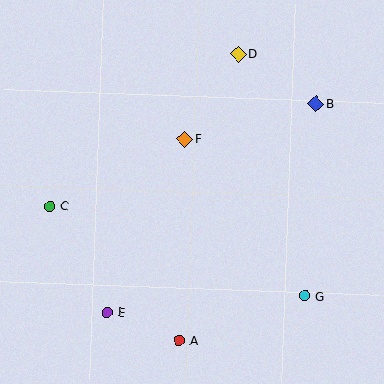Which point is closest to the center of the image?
Point F at (185, 139) is closest to the center.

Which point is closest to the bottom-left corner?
Point E is closest to the bottom-left corner.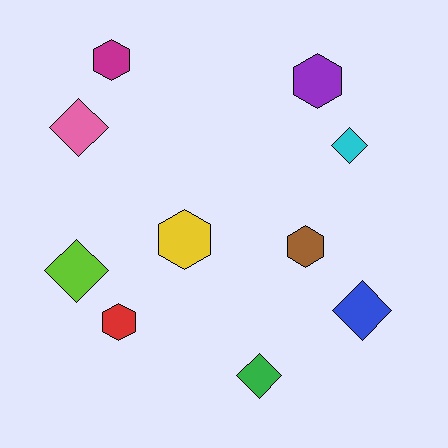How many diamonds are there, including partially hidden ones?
There are 5 diamonds.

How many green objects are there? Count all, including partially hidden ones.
There is 1 green object.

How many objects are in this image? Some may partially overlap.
There are 10 objects.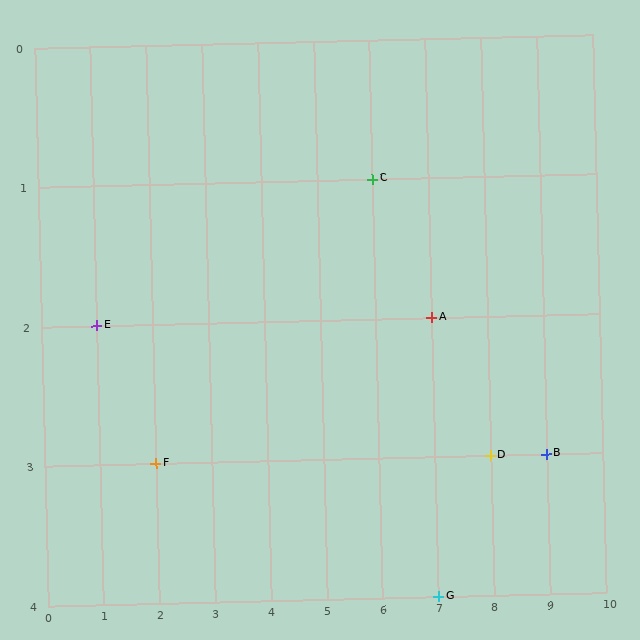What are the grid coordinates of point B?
Point B is at grid coordinates (9, 3).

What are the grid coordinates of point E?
Point E is at grid coordinates (1, 2).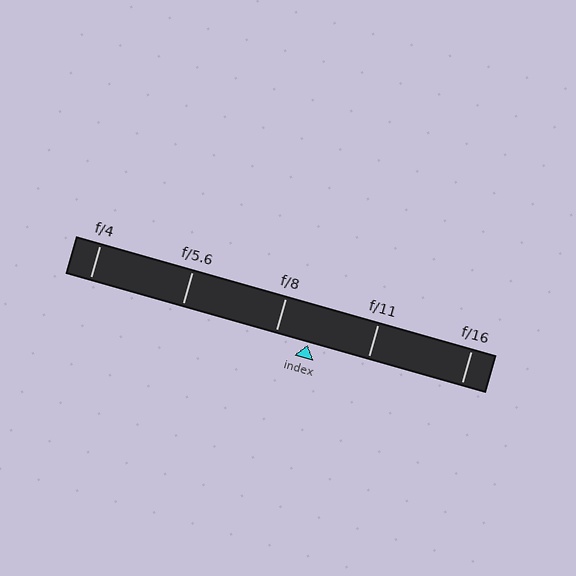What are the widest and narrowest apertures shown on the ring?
The widest aperture shown is f/4 and the narrowest is f/16.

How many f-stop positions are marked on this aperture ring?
There are 5 f-stop positions marked.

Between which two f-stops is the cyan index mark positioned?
The index mark is between f/8 and f/11.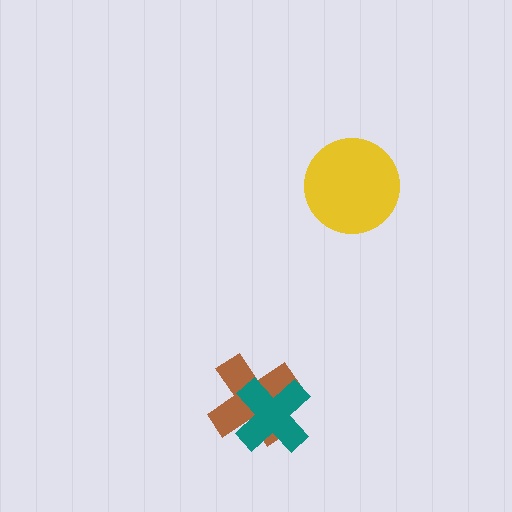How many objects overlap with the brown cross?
1 object overlaps with the brown cross.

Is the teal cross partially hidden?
No, no other shape covers it.